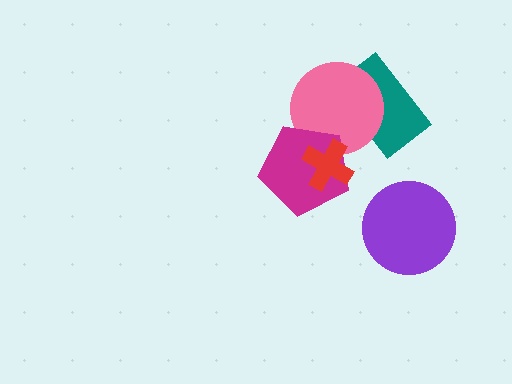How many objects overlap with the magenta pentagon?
2 objects overlap with the magenta pentagon.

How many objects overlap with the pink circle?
3 objects overlap with the pink circle.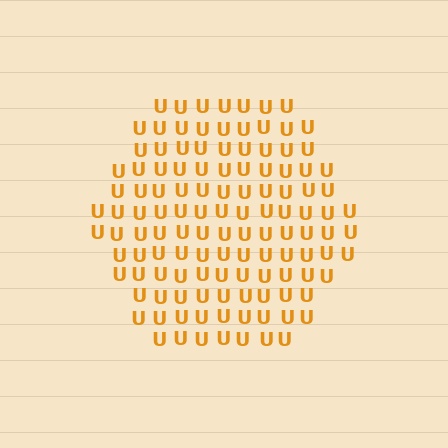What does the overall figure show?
The overall figure shows a hexagon.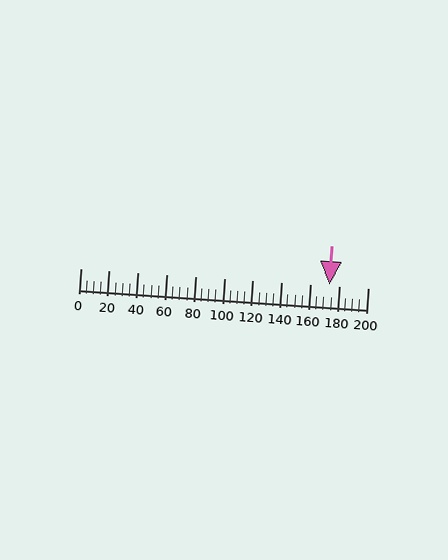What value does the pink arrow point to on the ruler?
The pink arrow points to approximately 173.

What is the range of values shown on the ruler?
The ruler shows values from 0 to 200.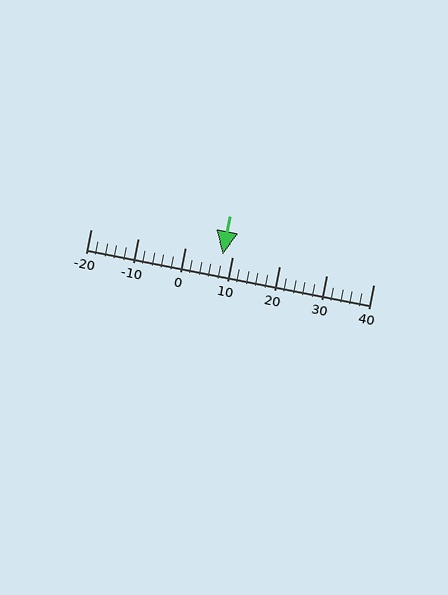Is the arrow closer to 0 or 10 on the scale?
The arrow is closer to 10.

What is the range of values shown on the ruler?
The ruler shows values from -20 to 40.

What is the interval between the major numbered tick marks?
The major tick marks are spaced 10 units apart.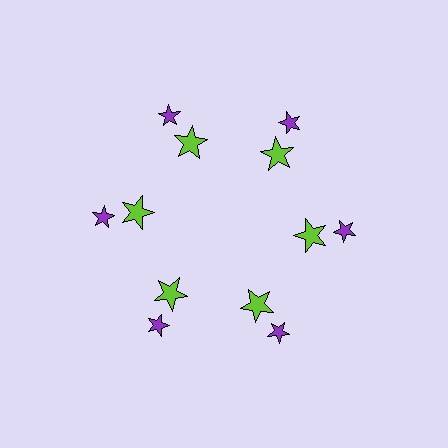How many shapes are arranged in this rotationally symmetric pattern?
There are 12 shapes, arranged in 6 groups of 2.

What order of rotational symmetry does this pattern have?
This pattern has 6-fold rotational symmetry.